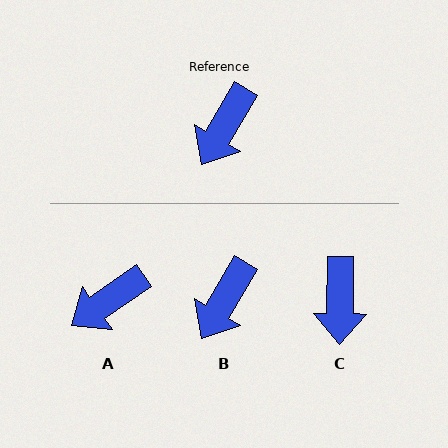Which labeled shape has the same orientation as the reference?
B.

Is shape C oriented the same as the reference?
No, it is off by about 30 degrees.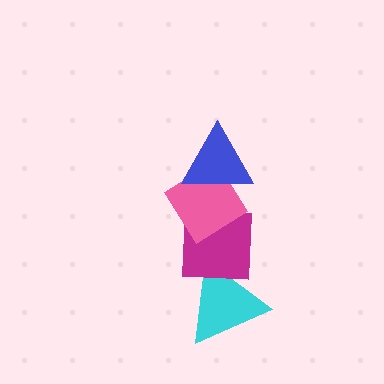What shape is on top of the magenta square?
The pink diamond is on top of the magenta square.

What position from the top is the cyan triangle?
The cyan triangle is 4th from the top.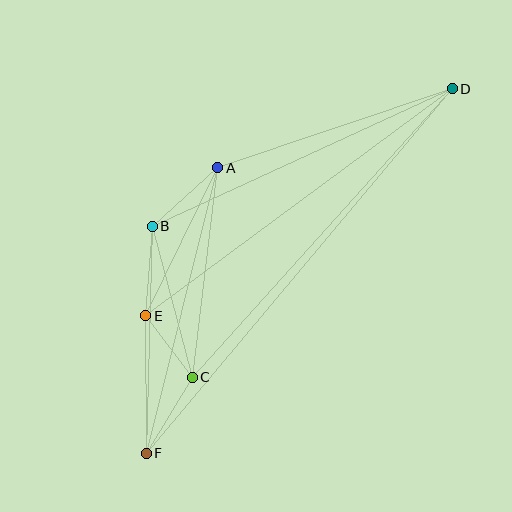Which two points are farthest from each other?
Points D and F are farthest from each other.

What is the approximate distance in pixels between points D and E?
The distance between D and E is approximately 381 pixels.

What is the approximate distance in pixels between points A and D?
The distance between A and D is approximately 247 pixels.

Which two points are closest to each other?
Points C and E are closest to each other.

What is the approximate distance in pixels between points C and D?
The distance between C and D is approximately 388 pixels.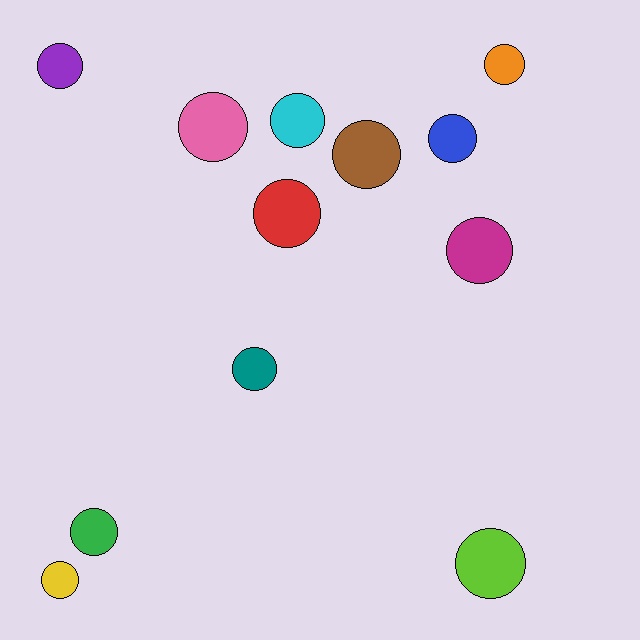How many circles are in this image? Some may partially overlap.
There are 12 circles.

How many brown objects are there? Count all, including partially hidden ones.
There is 1 brown object.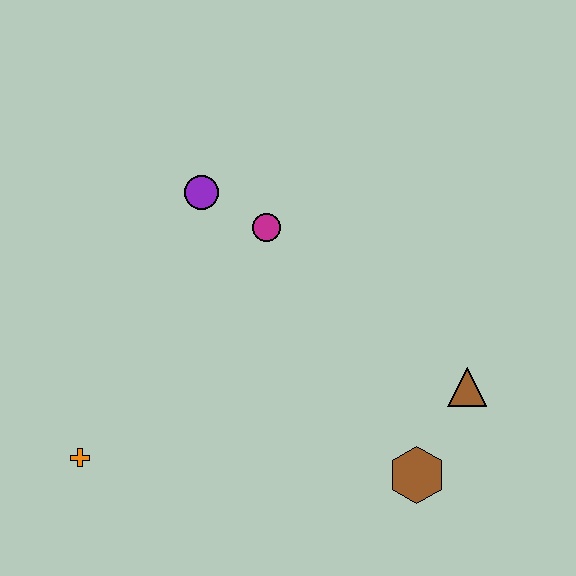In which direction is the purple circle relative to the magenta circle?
The purple circle is to the left of the magenta circle.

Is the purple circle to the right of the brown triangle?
No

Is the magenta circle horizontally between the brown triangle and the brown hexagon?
No